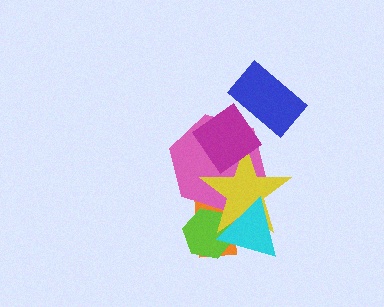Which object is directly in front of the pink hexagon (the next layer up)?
The yellow star is directly in front of the pink hexagon.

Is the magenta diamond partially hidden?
No, no other shape covers it.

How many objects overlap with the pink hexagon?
4 objects overlap with the pink hexagon.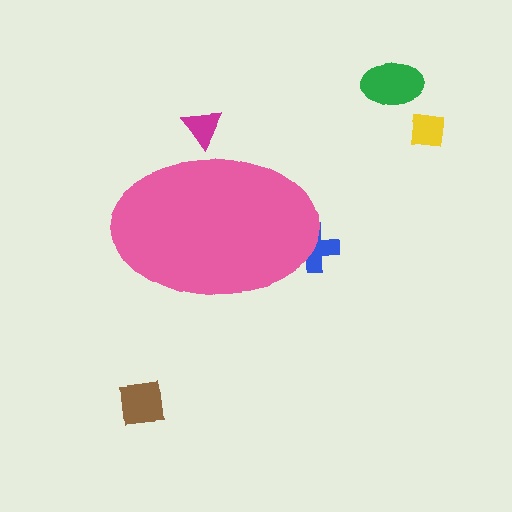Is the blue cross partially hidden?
Yes, the blue cross is partially hidden behind the pink ellipse.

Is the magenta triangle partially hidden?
Yes, the magenta triangle is partially hidden behind the pink ellipse.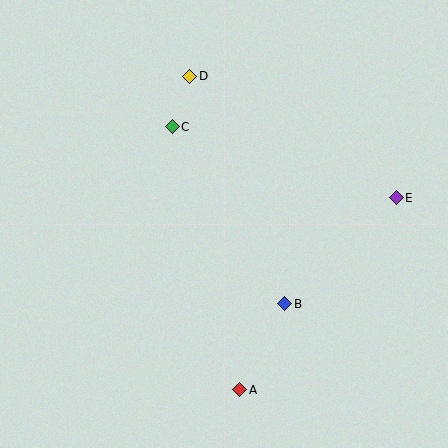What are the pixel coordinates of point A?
Point A is at (240, 390).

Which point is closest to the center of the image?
Point B at (285, 304) is closest to the center.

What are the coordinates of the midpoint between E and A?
The midpoint between E and A is at (318, 294).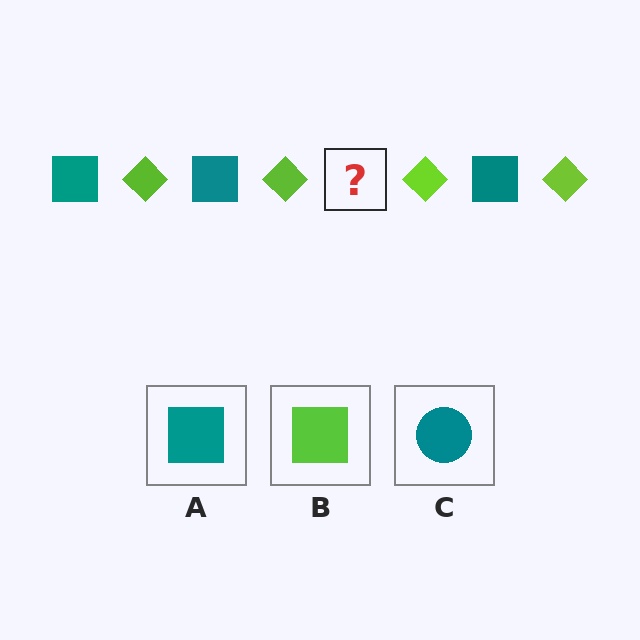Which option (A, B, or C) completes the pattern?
A.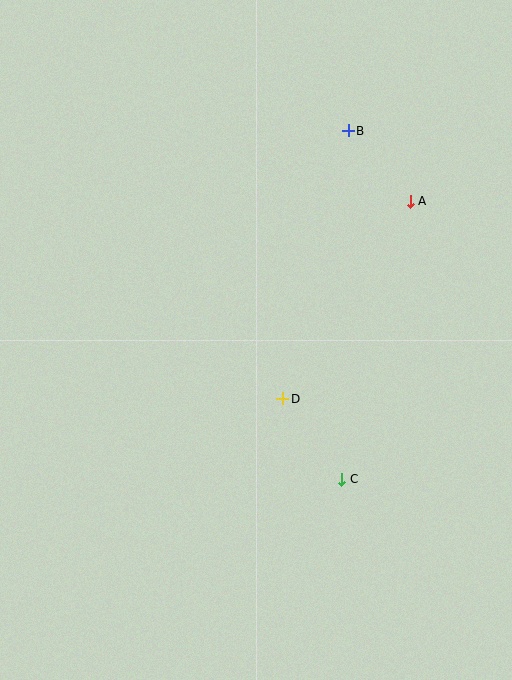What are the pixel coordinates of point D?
Point D is at (283, 399).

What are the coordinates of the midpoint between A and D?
The midpoint between A and D is at (346, 300).